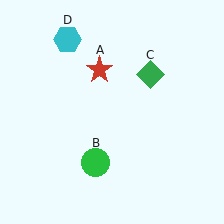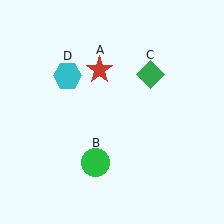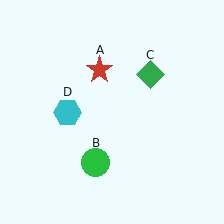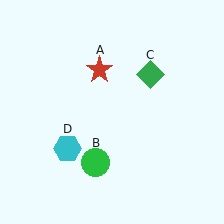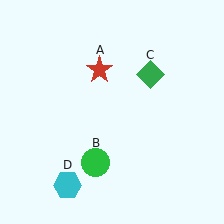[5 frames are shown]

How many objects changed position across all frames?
1 object changed position: cyan hexagon (object D).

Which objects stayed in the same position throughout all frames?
Red star (object A) and green circle (object B) and green diamond (object C) remained stationary.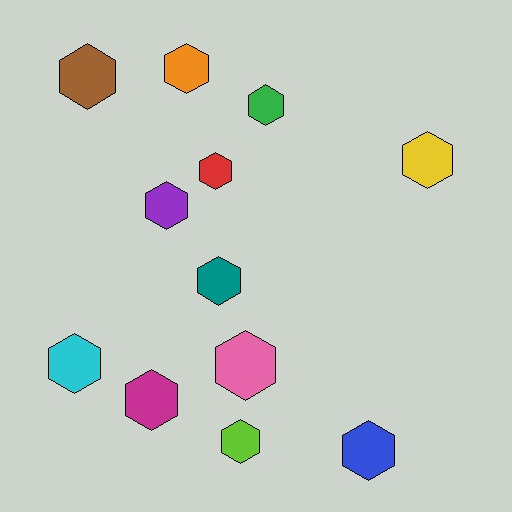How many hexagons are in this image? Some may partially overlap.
There are 12 hexagons.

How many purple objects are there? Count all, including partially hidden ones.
There is 1 purple object.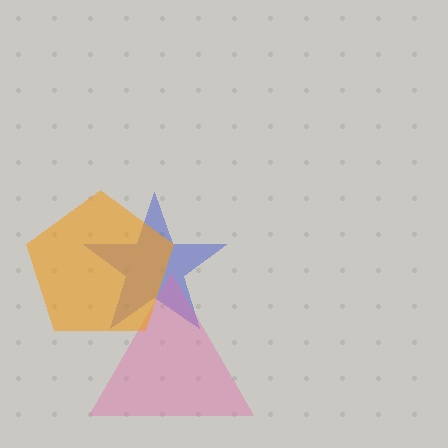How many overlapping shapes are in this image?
There are 3 overlapping shapes in the image.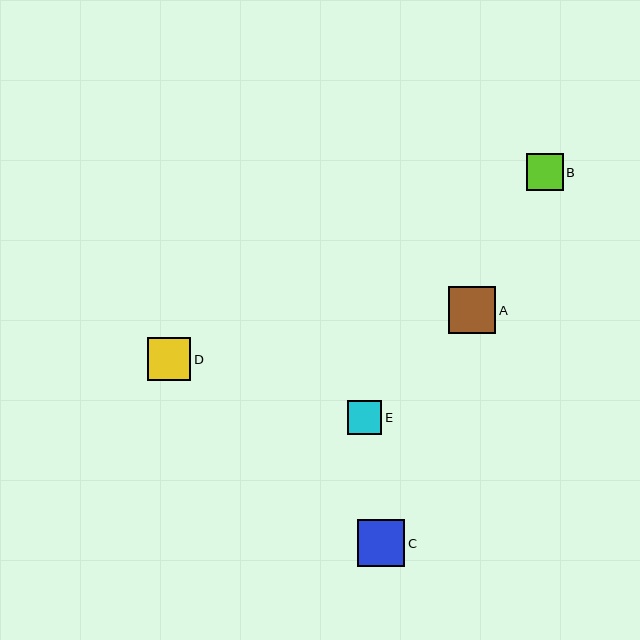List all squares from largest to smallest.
From largest to smallest: A, C, D, B, E.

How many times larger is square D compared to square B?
Square D is approximately 1.2 times the size of square B.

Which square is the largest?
Square A is the largest with a size of approximately 47 pixels.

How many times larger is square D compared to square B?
Square D is approximately 1.2 times the size of square B.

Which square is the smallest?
Square E is the smallest with a size of approximately 34 pixels.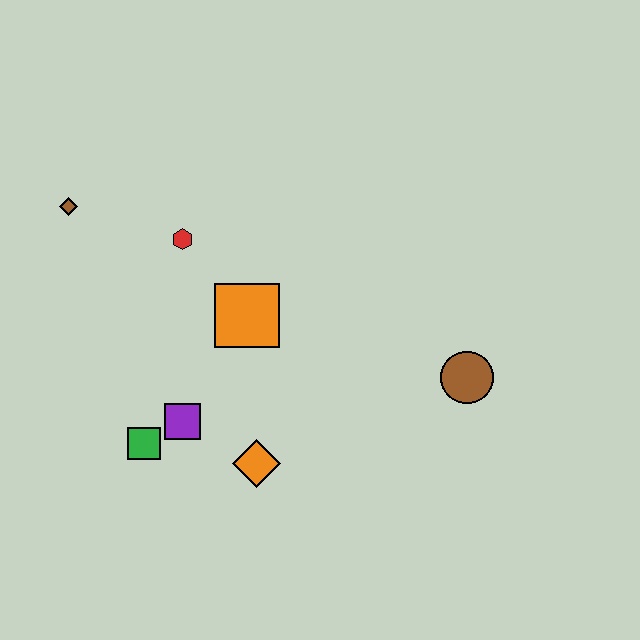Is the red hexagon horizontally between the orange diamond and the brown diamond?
Yes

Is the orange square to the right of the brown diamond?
Yes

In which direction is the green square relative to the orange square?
The green square is below the orange square.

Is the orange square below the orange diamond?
No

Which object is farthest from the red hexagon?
The brown circle is farthest from the red hexagon.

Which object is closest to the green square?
The purple square is closest to the green square.